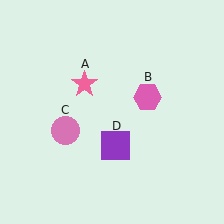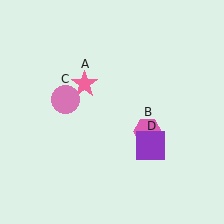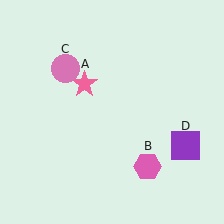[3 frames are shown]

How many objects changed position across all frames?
3 objects changed position: pink hexagon (object B), pink circle (object C), purple square (object D).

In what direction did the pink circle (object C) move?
The pink circle (object C) moved up.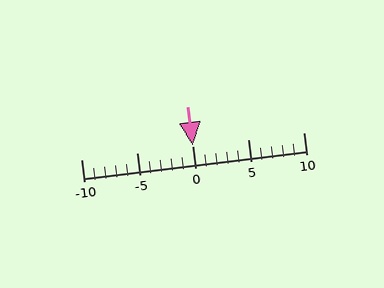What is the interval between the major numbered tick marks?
The major tick marks are spaced 5 units apart.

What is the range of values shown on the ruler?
The ruler shows values from -10 to 10.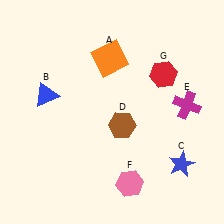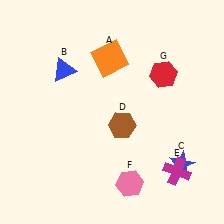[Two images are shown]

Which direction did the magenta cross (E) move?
The magenta cross (E) moved down.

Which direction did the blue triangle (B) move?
The blue triangle (B) moved up.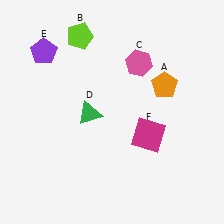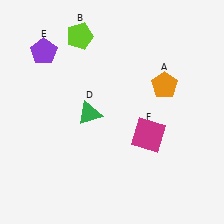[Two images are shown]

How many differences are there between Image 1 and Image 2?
There is 1 difference between the two images.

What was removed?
The pink hexagon (C) was removed in Image 2.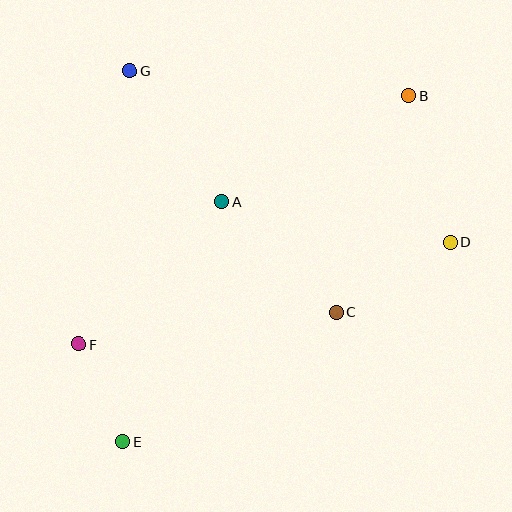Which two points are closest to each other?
Points E and F are closest to each other.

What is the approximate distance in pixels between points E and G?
The distance between E and G is approximately 371 pixels.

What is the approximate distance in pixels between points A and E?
The distance between A and E is approximately 259 pixels.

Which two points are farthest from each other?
Points B and E are farthest from each other.